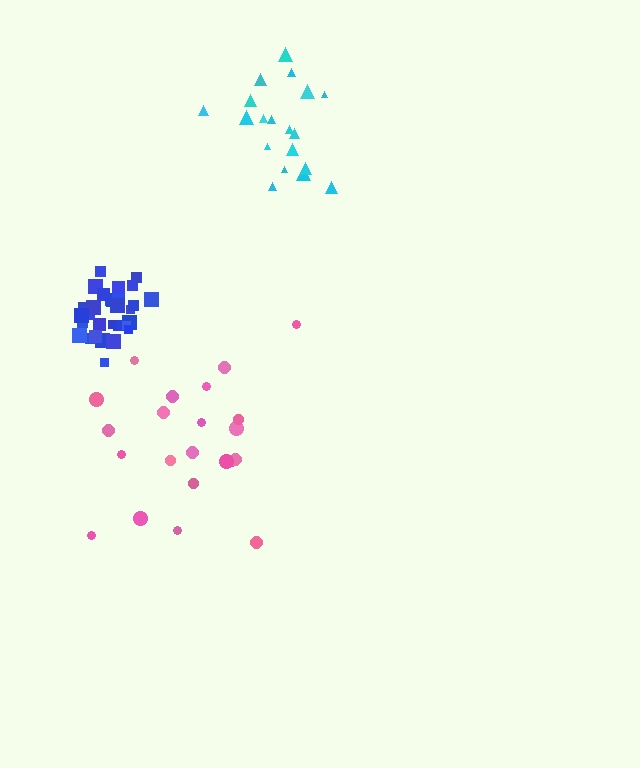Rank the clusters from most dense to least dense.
blue, cyan, pink.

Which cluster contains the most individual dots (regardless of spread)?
Blue (32).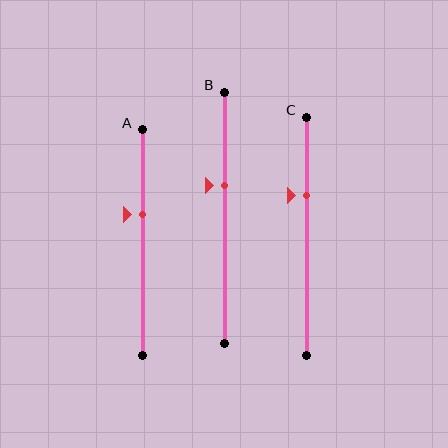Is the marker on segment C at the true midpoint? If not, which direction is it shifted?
No, the marker on segment C is shifted upward by about 17% of the segment length.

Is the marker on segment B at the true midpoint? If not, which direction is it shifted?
No, the marker on segment B is shifted upward by about 13% of the segment length.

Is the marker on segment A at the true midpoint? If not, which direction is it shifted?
No, the marker on segment A is shifted upward by about 13% of the segment length.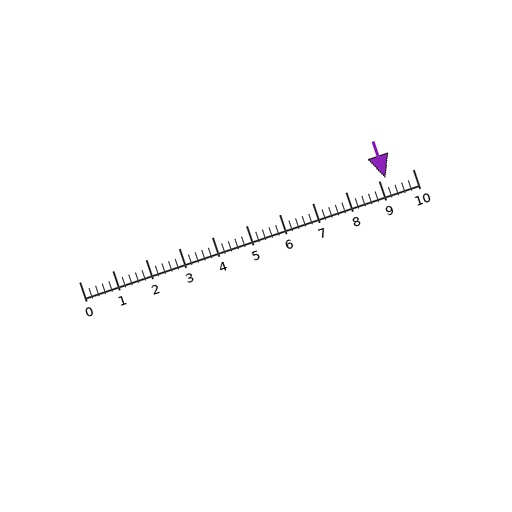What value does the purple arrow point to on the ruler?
The purple arrow points to approximately 9.2.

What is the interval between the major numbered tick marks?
The major tick marks are spaced 1 units apart.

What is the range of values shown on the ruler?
The ruler shows values from 0 to 10.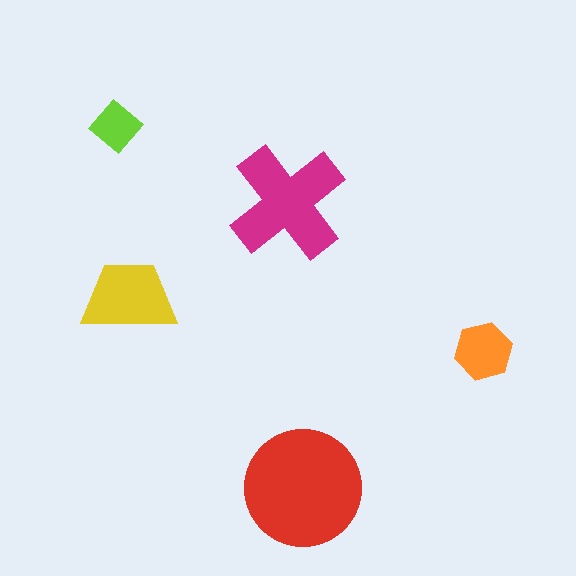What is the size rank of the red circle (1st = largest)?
1st.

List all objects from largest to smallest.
The red circle, the magenta cross, the yellow trapezoid, the orange hexagon, the lime diamond.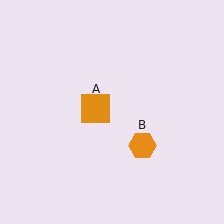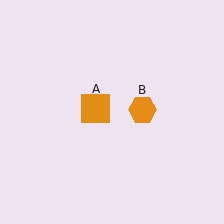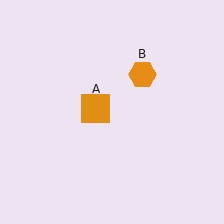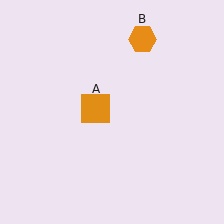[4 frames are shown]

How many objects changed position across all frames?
1 object changed position: orange hexagon (object B).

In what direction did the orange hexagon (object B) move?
The orange hexagon (object B) moved up.